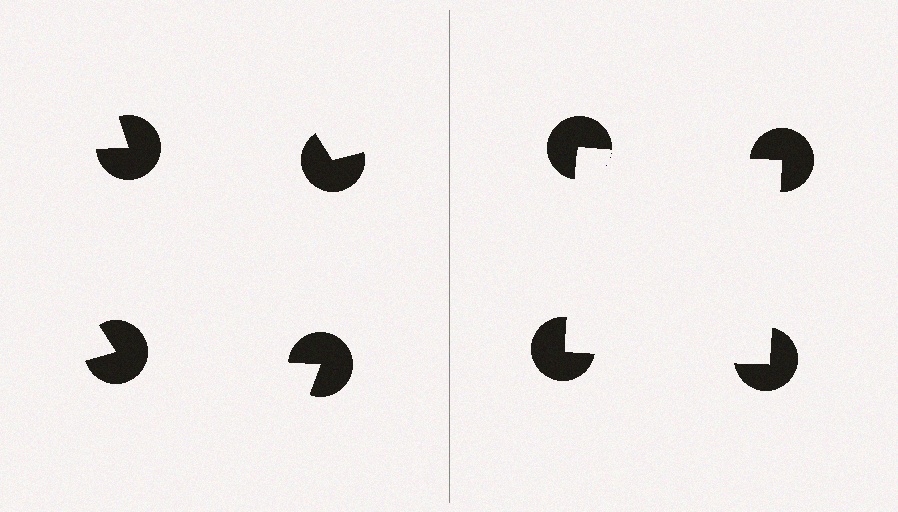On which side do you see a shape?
An illusory square appears on the right side. On the left side the wedge cuts are rotated, so no coherent shape forms.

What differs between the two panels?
The pac-man discs are positioned identically on both sides; only the wedge orientations differ. On the right they align to a square; on the left they are misaligned.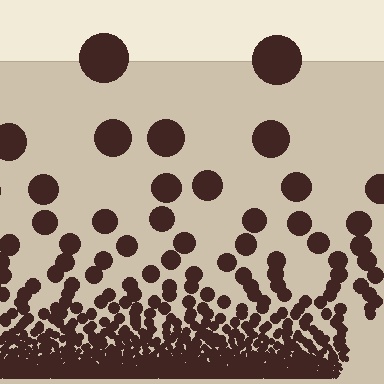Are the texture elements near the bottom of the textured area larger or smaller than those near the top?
Smaller. The gradient is inverted — elements near the bottom are smaller and denser.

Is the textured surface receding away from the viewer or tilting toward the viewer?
The surface appears to tilt toward the viewer. Texture elements get larger and sparser toward the top.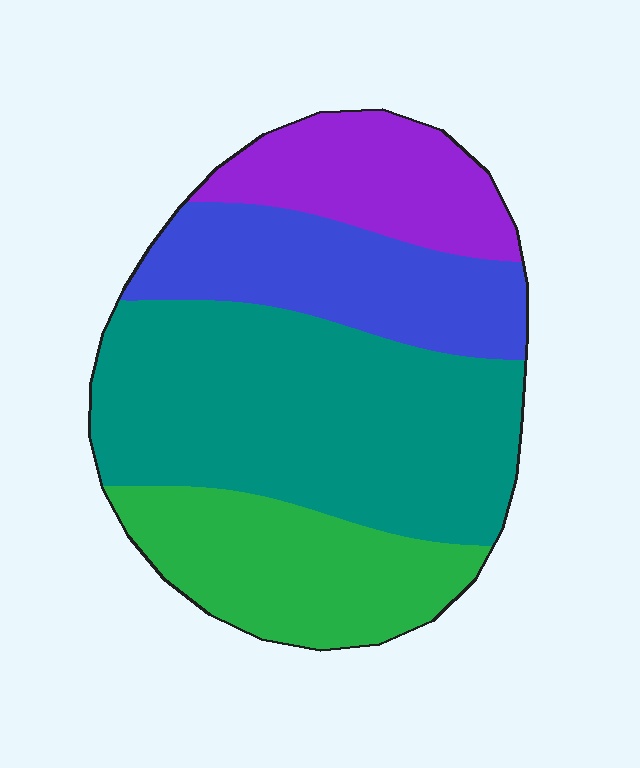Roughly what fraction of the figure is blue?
Blue covers 20% of the figure.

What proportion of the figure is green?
Green covers 21% of the figure.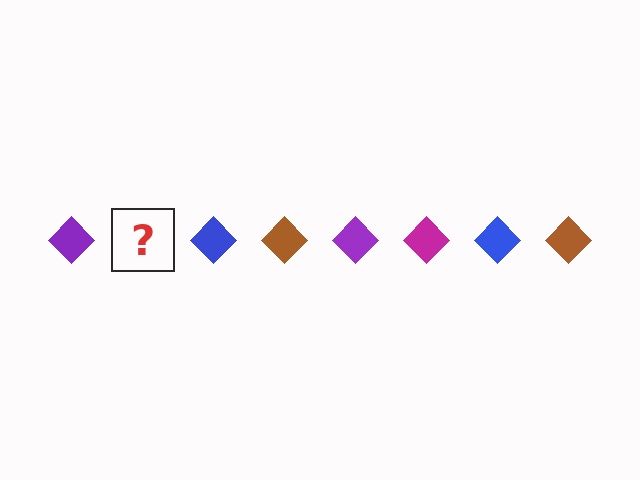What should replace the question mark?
The question mark should be replaced with a magenta diamond.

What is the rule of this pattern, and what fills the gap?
The rule is that the pattern cycles through purple, magenta, blue, brown diamonds. The gap should be filled with a magenta diamond.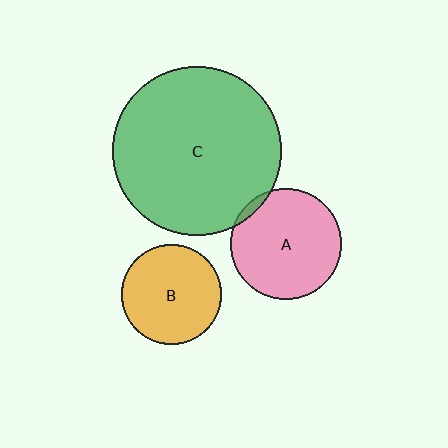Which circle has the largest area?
Circle C (green).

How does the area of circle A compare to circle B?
Approximately 1.2 times.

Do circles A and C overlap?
Yes.